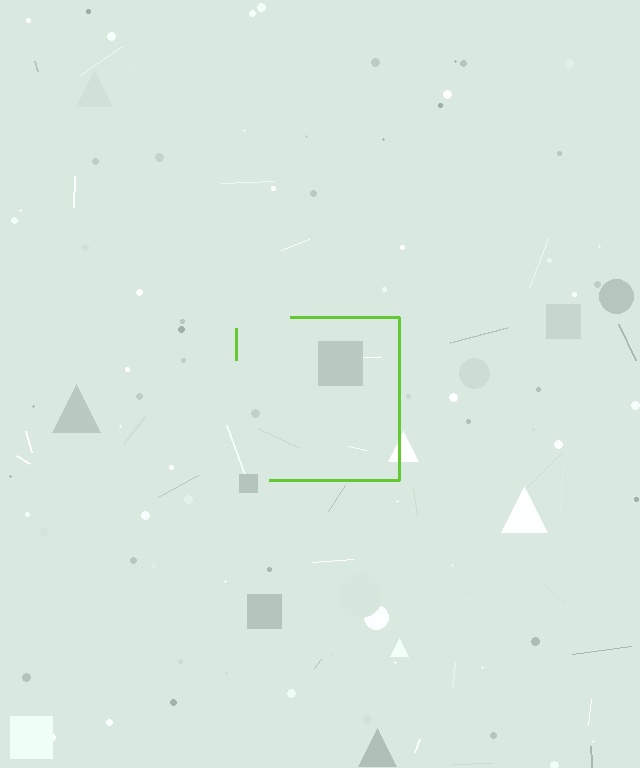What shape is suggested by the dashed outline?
The dashed outline suggests a square.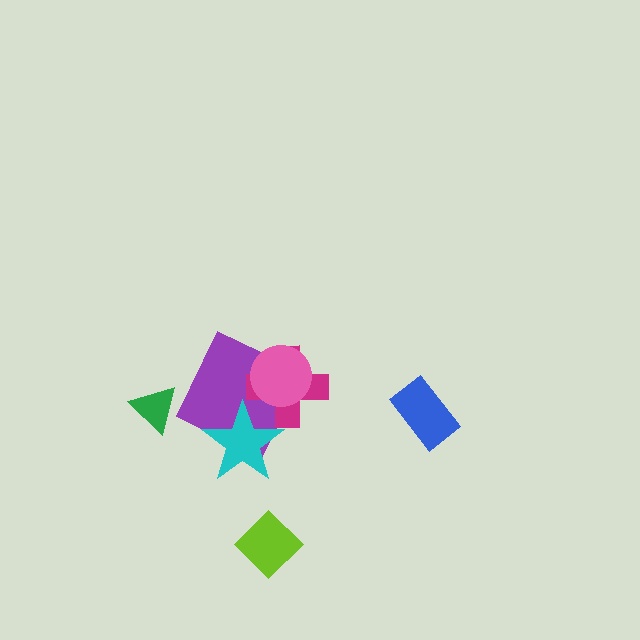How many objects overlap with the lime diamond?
0 objects overlap with the lime diamond.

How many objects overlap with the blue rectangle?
0 objects overlap with the blue rectangle.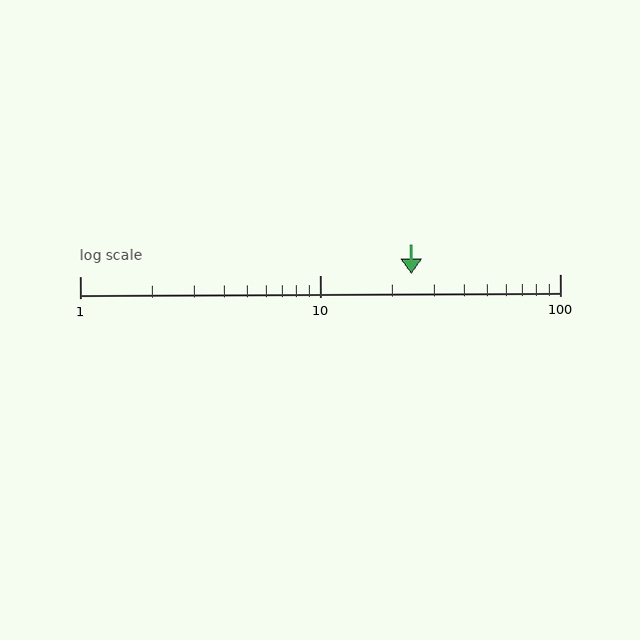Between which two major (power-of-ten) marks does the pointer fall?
The pointer is between 10 and 100.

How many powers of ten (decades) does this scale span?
The scale spans 2 decades, from 1 to 100.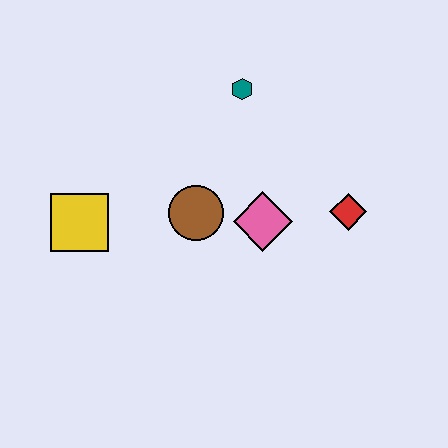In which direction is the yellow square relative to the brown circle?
The yellow square is to the left of the brown circle.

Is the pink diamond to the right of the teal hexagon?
Yes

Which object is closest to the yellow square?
The brown circle is closest to the yellow square.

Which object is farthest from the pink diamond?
The yellow square is farthest from the pink diamond.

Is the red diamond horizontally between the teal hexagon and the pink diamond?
No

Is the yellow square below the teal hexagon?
Yes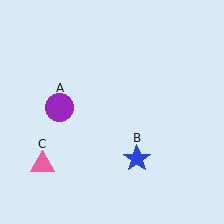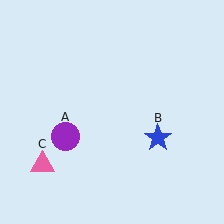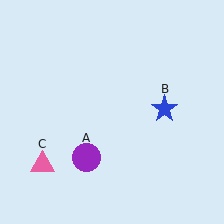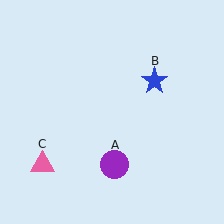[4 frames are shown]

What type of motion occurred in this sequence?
The purple circle (object A), blue star (object B) rotated counterclockwise around the center of the scene.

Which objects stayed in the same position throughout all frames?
Pink triangle (object C) remained stationary.